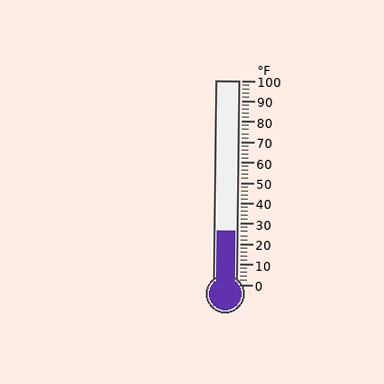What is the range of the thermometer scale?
The thermometer scale ranges from 0°F to 100°F.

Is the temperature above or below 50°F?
The temperature is below 50°F.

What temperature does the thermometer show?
The thermometer shows approximately 26°F.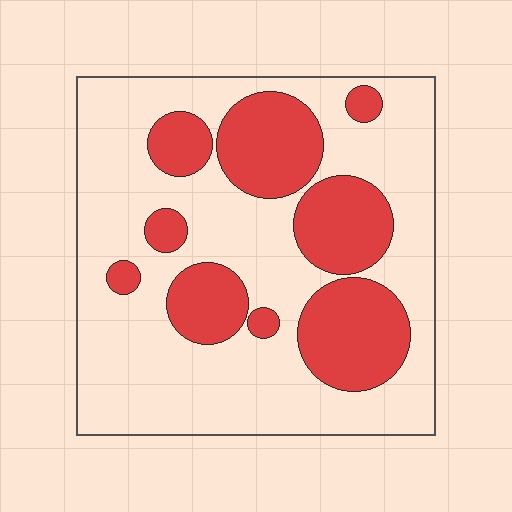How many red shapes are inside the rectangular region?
9.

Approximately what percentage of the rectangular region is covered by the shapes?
Approximately 30%.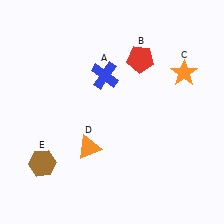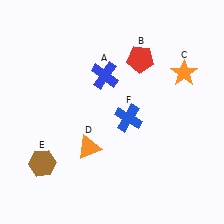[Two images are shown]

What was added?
A blue cross (F) was added in Image 2.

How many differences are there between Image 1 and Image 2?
There is 1 difference between the two images.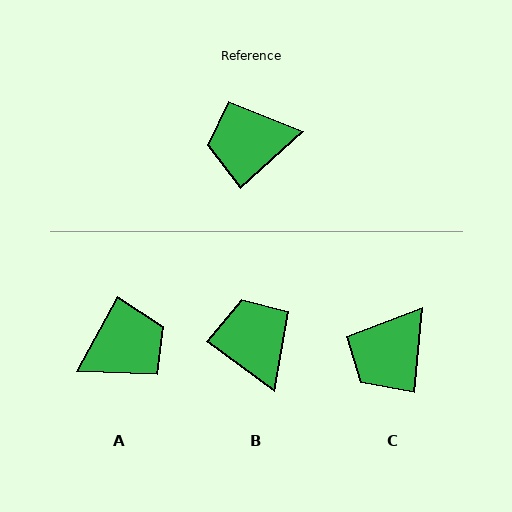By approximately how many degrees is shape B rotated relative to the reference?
Approximately 78 degrees clockwise.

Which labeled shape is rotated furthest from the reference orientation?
A, about 160 degrees away.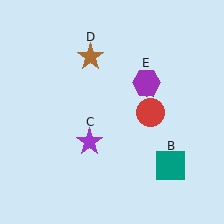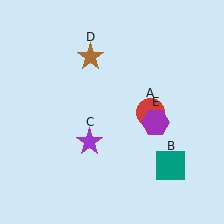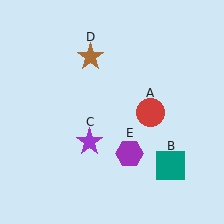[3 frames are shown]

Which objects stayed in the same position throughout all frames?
Red circle (object A) and teal square (object B) and purple star (object C) and brown star (object D) remained stationary.